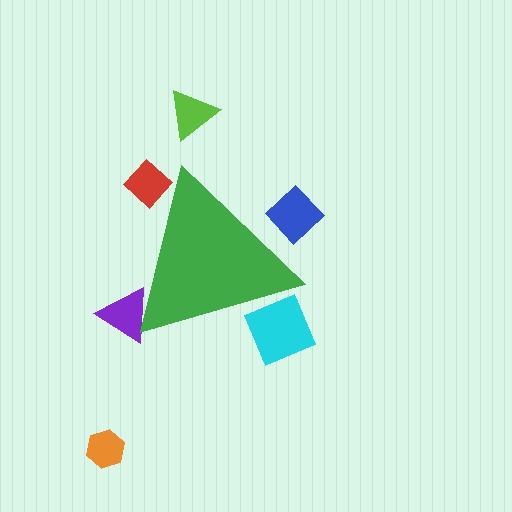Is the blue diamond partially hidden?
Yes, the blue diamond is partially hidden behind the green triangle.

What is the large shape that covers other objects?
A green triangle.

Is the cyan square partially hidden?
Yes, the cyan square is partially hidden behind the green triangle.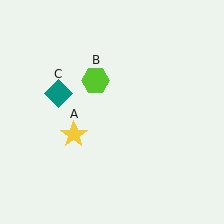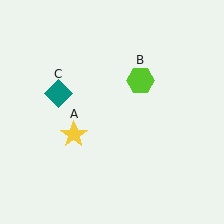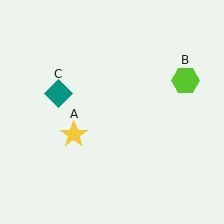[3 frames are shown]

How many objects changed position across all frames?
1 object changed position: lime hexagon (object B).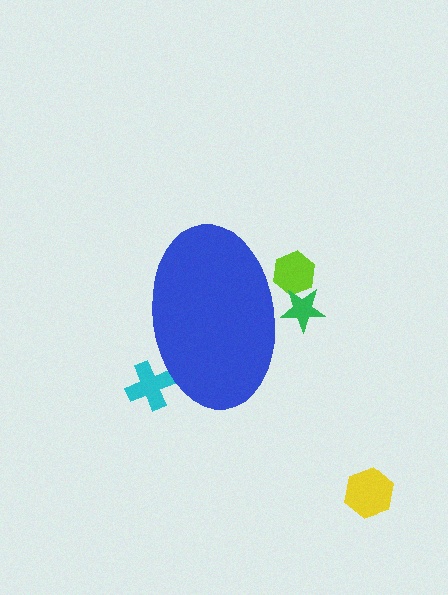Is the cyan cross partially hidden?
Yes, the cyan cross is partially hidden behind the blue ellipse.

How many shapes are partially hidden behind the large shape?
3 shapes are partially hidden.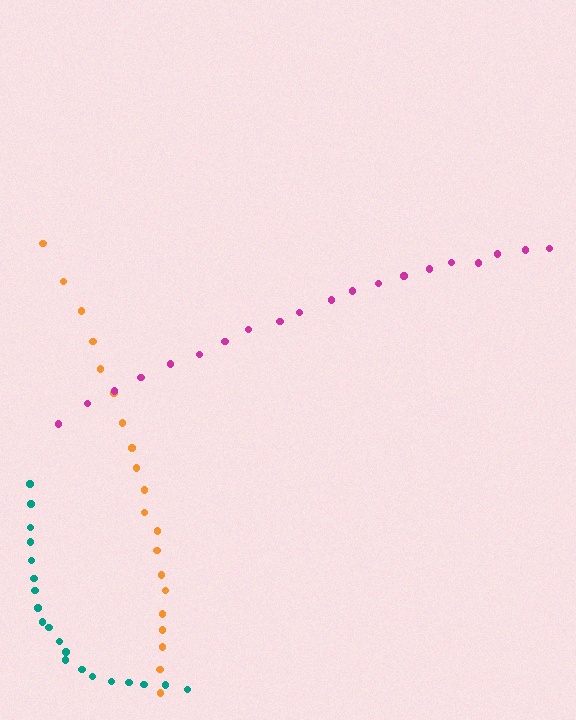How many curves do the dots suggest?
There are 3 distinct paths.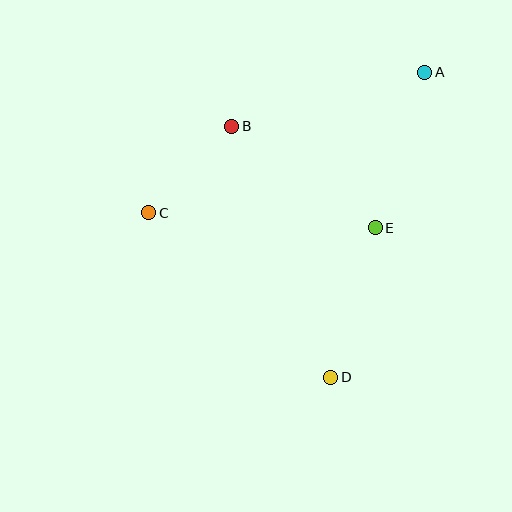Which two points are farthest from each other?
Points A and D are farthest from each other.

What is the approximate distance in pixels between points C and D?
The distance between C and D is approximately 245 pixels.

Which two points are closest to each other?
Points B and C are closest to each other.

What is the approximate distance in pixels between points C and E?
The distance between C and E is approximately 227 pixels.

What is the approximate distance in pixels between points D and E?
The distance between D and E is approximately 156 pixels.